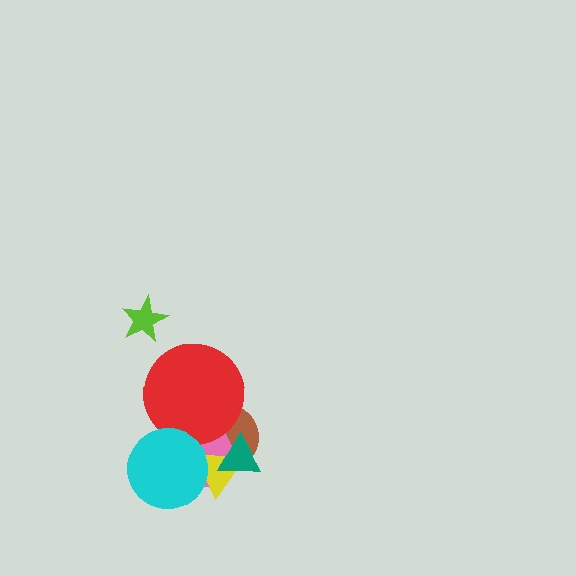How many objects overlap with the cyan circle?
3 objects overlap with the cyan circle.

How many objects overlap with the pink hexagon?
5 objects overlap with the pink hexagon.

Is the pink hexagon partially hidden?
Yes, it is partially covered by another shape.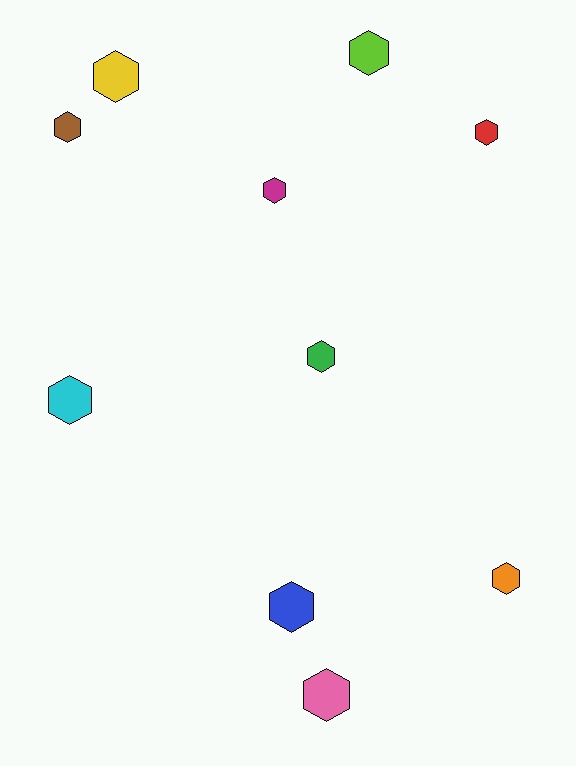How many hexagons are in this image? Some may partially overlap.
There are 10 hexagons.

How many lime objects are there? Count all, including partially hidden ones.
There is 1 lime object.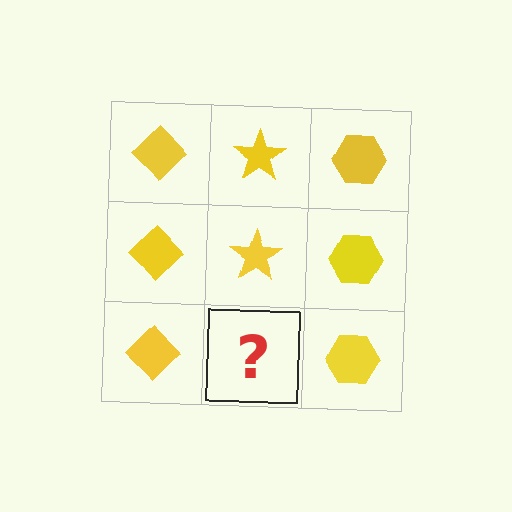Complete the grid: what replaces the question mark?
The question mark should be replaced with a yellow star.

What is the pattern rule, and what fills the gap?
The rule is that each column has a consistent shape. The gap should be filled with a yellow star.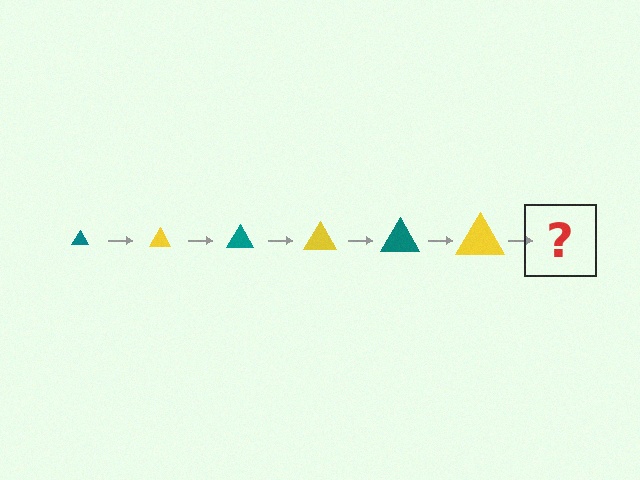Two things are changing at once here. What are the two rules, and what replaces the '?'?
The two rules are that the triangle grows larger each step and the color cycles through teal and yellow. The '?' should be a teal triangle, larger than the previous one.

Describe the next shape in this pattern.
It should be a teal triangle, larger than the previous one.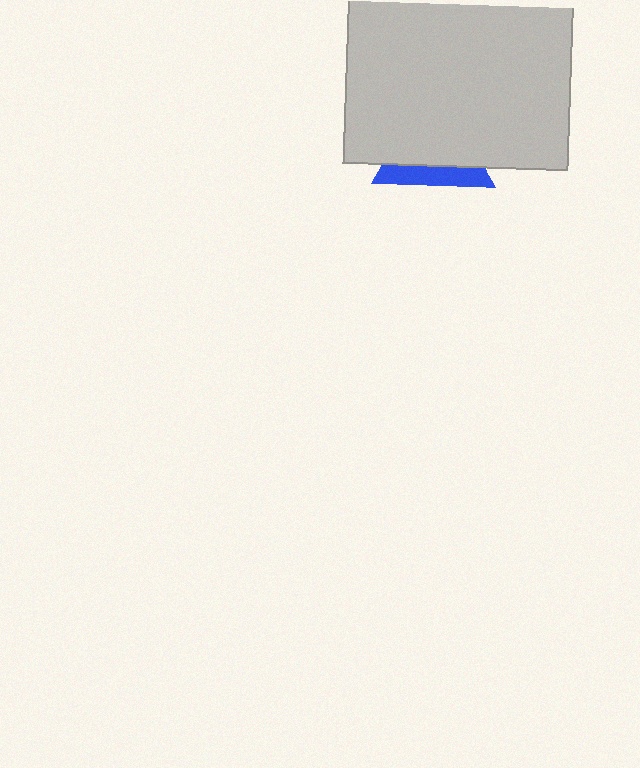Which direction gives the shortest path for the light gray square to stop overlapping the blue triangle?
Moving up gives the shortest separation.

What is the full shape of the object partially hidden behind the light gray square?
The partially hidden object is a blue triangle.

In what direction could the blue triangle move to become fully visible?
The blue triangle could move down. That would shift it out from behind the light gray square entirely.